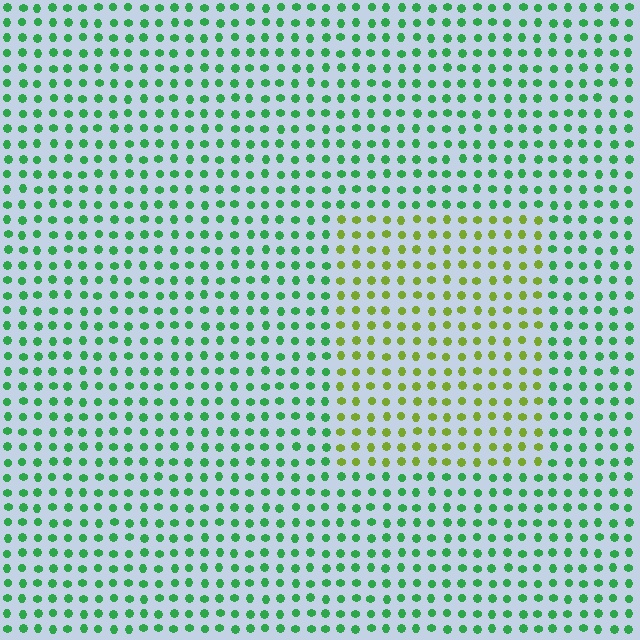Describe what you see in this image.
The image is filled with small green elements in a uniform arrangement. A rectangle-shaped region is visible where the elements are tinted to a slightly different hue, forming a subtle color boundary.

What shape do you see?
I see a rectangle.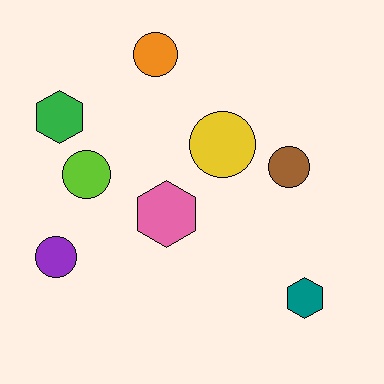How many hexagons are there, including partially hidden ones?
There are 3 hexagons.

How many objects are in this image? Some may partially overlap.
There are 8 objects.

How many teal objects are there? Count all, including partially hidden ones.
There is 1 teal object.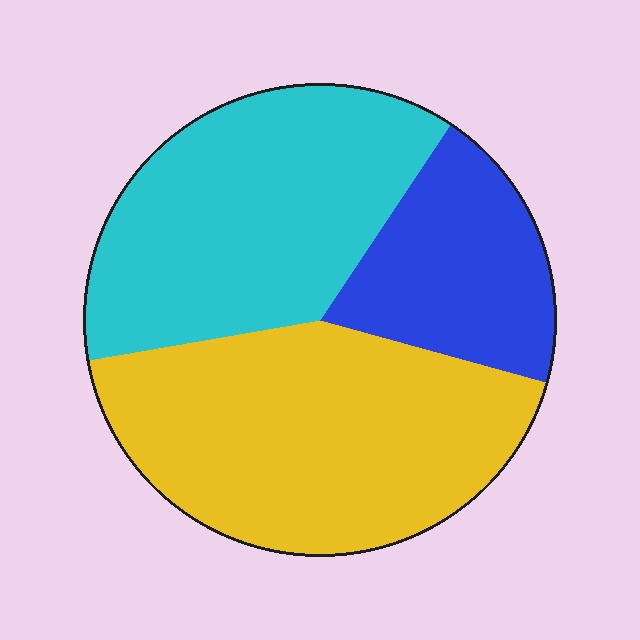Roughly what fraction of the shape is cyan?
Cyan covers roughly 35% of the shape.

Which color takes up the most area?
Yellow, at roughly 45%.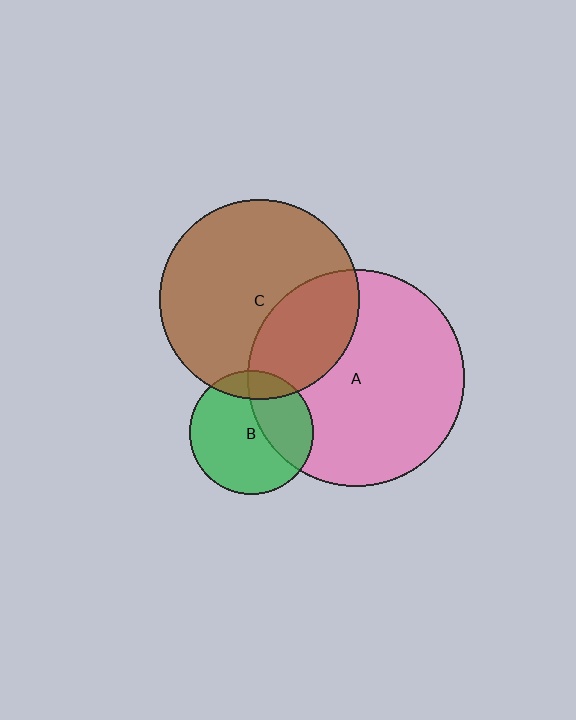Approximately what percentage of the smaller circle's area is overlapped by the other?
Approximately 30%.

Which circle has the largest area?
Circle A (pink).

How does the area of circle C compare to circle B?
Approximately 2.6 times.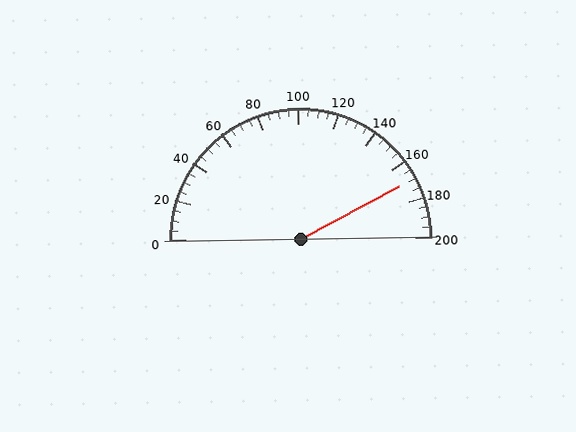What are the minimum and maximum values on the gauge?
The gauge ranges from 0 to 200.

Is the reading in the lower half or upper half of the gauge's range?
The reading is in the upper half of the range (0 to 200).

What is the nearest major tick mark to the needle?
The nearest major tick mark is 160.